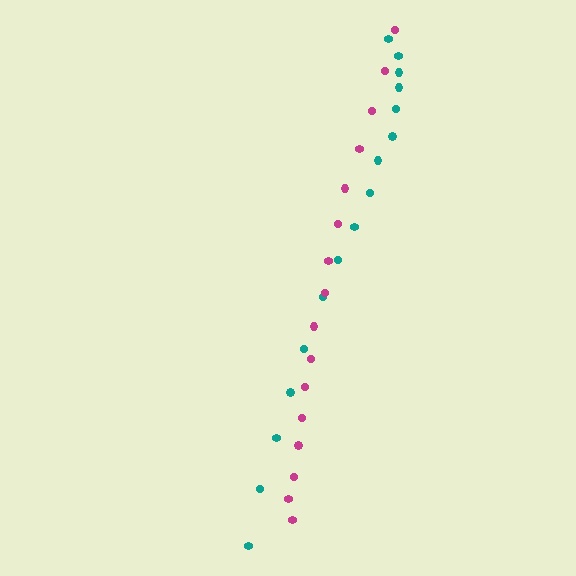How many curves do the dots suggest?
There are 2 distinct paths.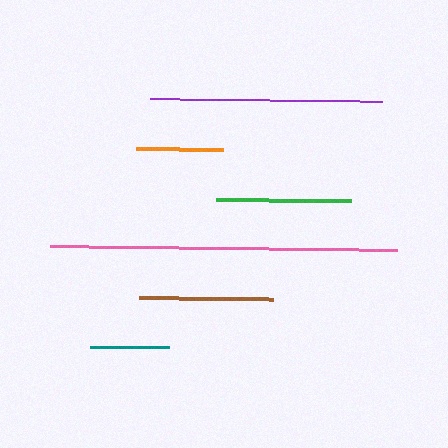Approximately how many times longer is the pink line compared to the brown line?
The pink line is approximately 2.6 times the length of the brown line.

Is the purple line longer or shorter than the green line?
The purple line is longer than the green line.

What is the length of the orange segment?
The orange segment is approximately 88 pixels long.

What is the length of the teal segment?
The teal segment is approximately 79 pixels long.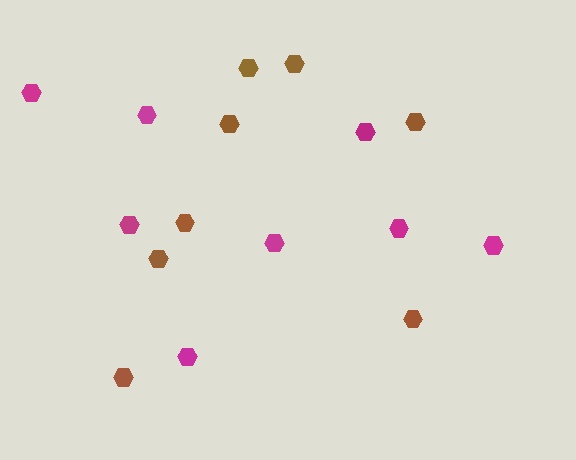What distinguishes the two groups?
There are 2 groups: one group of magenta hexagons (8) and one group of brown hexagons (8).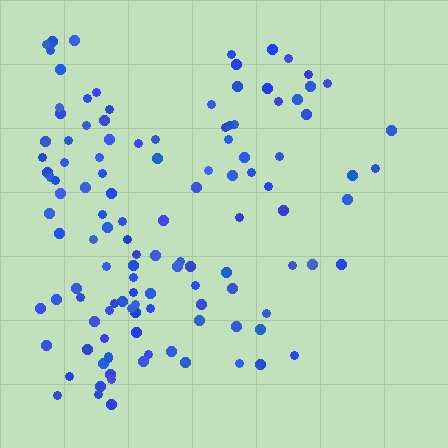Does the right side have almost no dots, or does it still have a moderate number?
Still a moderate number, just noticeably fewer than the left.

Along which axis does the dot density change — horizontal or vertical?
Horizontal.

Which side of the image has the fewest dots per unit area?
The right.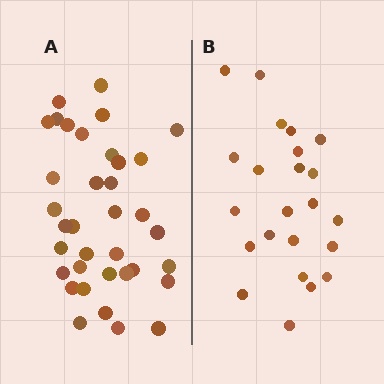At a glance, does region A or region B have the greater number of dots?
Region A (the left region) has more dots.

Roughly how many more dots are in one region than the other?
Region A has approximately 15 more dots than region B.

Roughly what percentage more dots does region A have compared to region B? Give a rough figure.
About 55% more.